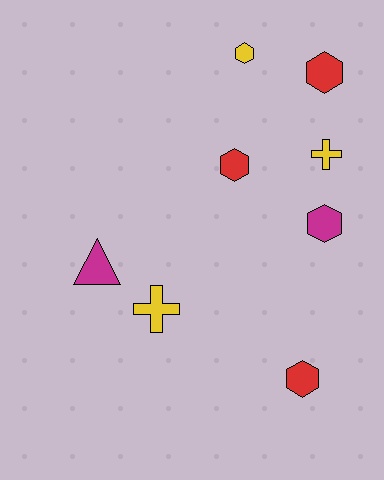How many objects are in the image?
There are 8 objects.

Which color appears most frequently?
Red, with 3 objects.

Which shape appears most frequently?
Hexagon, with 5 objects.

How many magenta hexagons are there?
There is 1 magenta hexagon.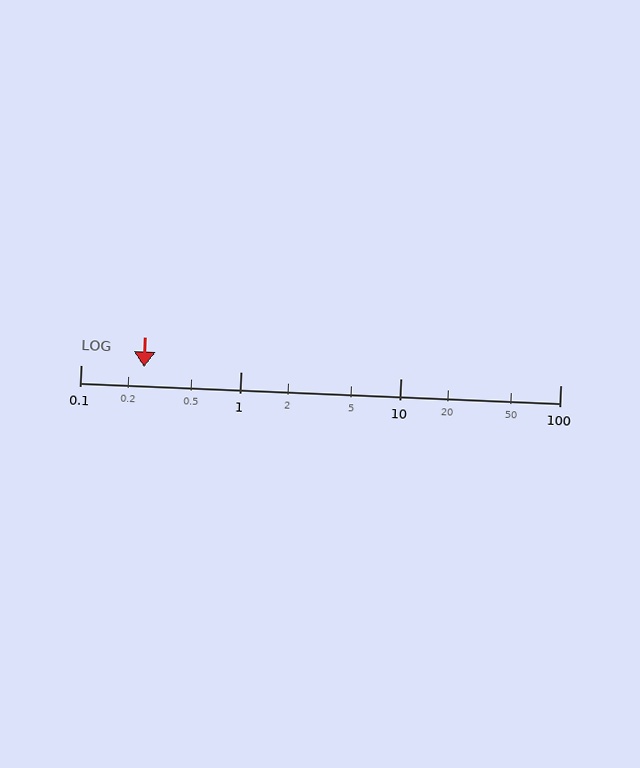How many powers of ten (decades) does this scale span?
The scale spans 3 decades, from 0.1 to 100.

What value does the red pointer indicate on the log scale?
The pointer indicates approximately 0.25.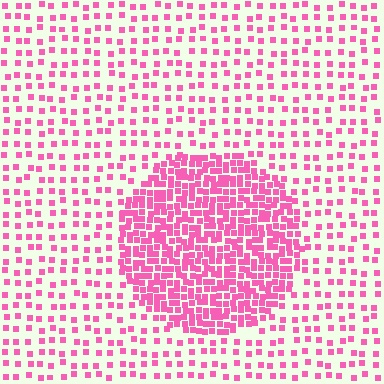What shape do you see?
I see a circle.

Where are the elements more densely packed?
The elements are more densely packed inside the circle boundary.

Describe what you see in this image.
The image contains small pink elements arranged at two different densities. A circle-shaped region is visible where the elements are more densely packed than the surrounding area.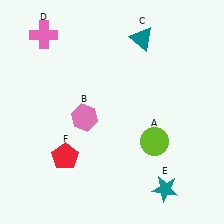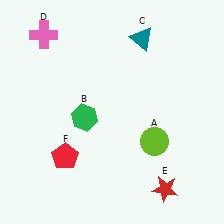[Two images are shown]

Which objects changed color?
B changed from pink to green. E changed from teal to red.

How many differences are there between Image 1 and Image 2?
There are 2 differences between the two images.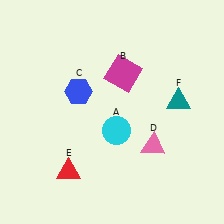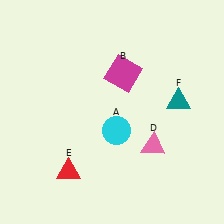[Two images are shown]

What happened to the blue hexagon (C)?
The blue hexagon (C) was removed in Image 2. It was in the top-left area of Image 1.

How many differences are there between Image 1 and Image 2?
There is 1 difference between the two images.